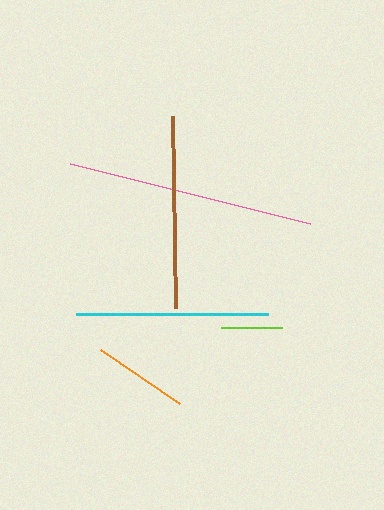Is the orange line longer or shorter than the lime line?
The orange line is longer than the lime line.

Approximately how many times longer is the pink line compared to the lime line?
The pink line is approximately 4.0 times the length of the lime line.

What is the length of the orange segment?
The orange segment is approximately 95 pixels long.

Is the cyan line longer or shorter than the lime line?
The cyan line is longer than the lime line.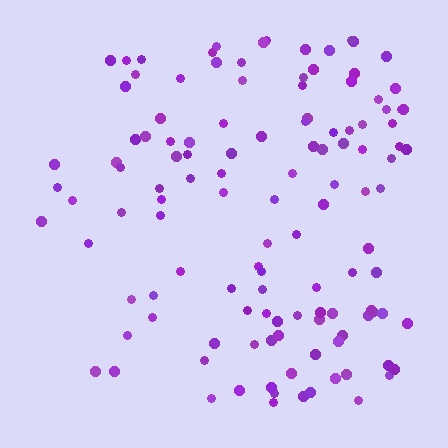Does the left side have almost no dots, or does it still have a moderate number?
Still a moderate number, just noticeably fewer than the right.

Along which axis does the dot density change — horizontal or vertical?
Horizontal.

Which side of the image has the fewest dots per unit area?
The left.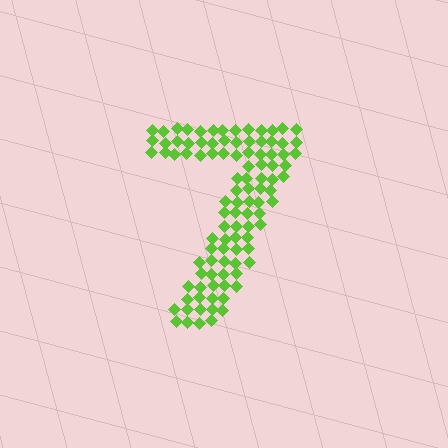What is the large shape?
The large shape is the digit 7.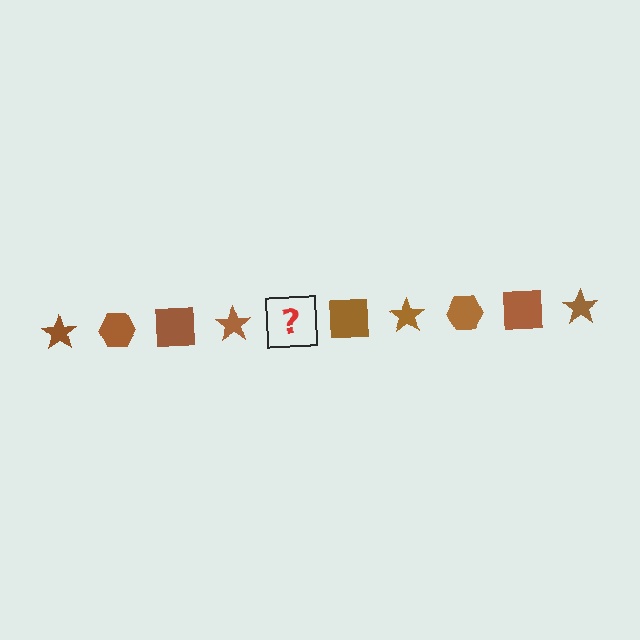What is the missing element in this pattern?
The missing element is a brown hexagon.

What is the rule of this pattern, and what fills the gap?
The rule is that the pattern cycles through star, hexagon, square shapes in brown. The gap should be filled with a brown hexagon.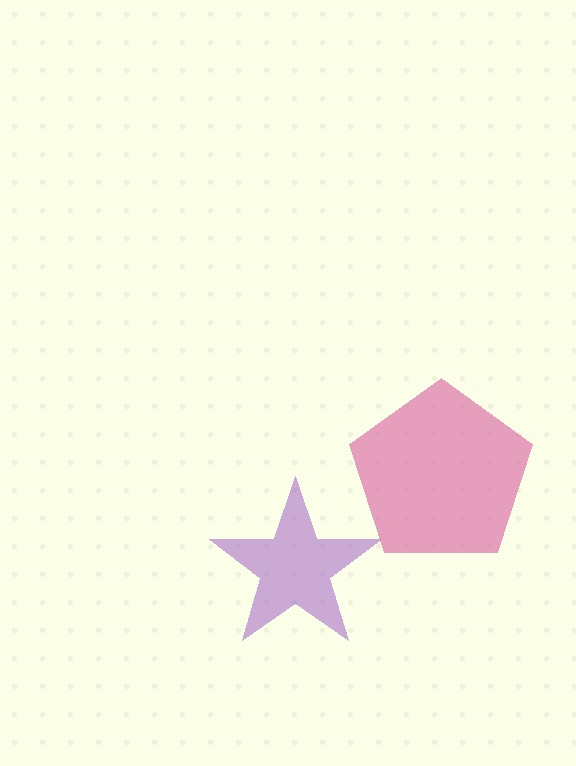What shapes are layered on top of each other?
The layered shapes are: a purple star, a pink pentagon.